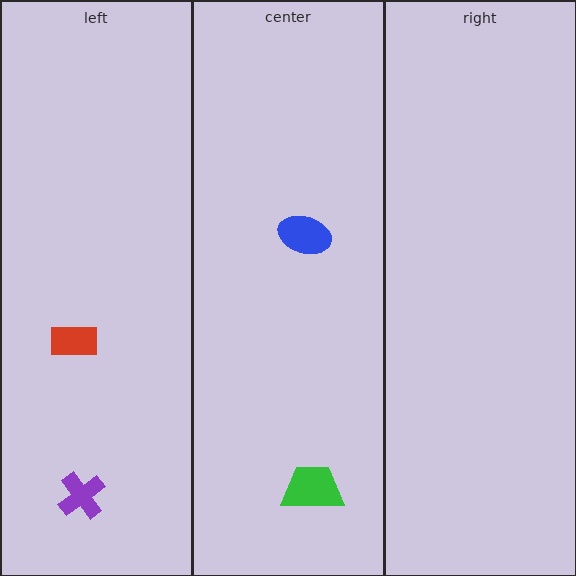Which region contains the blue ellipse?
The center region.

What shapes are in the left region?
The red rectangle, the purple cross.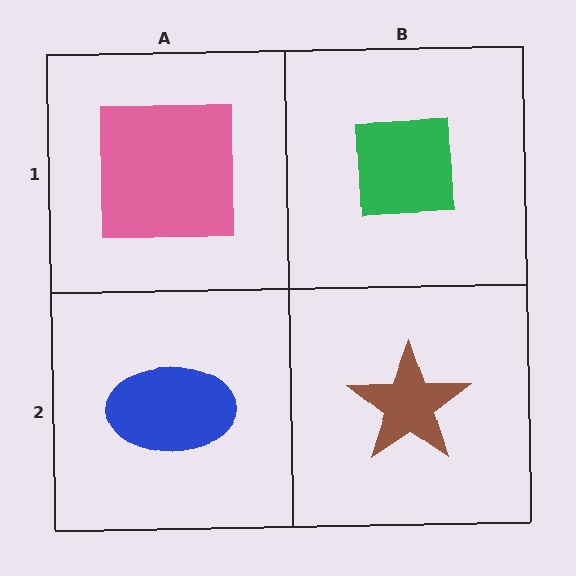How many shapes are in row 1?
2 shapes.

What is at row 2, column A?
A blue ellipse.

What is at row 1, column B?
A green square.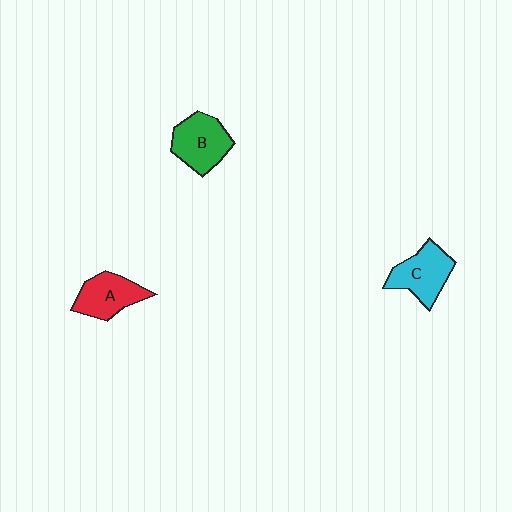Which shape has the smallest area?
Shape A (red).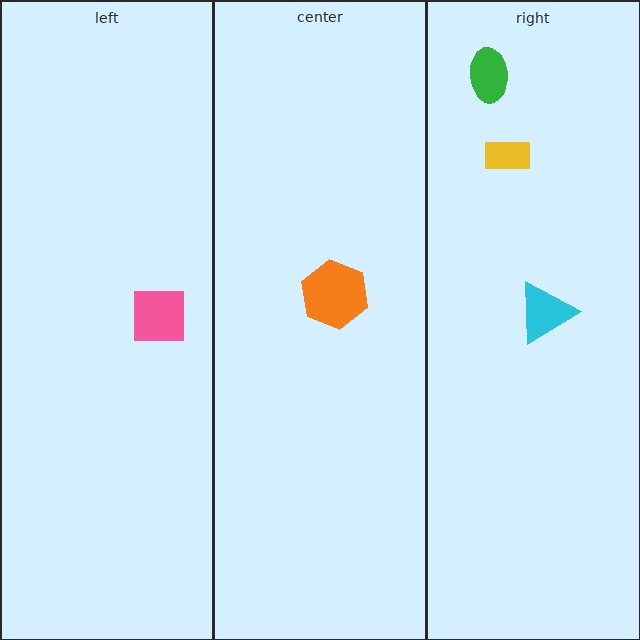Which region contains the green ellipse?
The right region.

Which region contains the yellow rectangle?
The right region.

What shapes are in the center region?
The orange hexagon.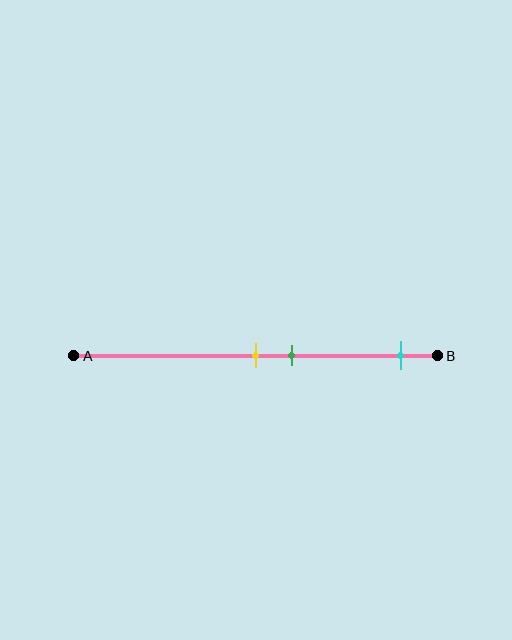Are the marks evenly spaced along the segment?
No, the marks are not evenly spaced.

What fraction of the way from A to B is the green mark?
The green mark is approximately 60% (0.6) of the way from A to B.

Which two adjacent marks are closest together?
The yellow and green marks are the closest adjacent pair.